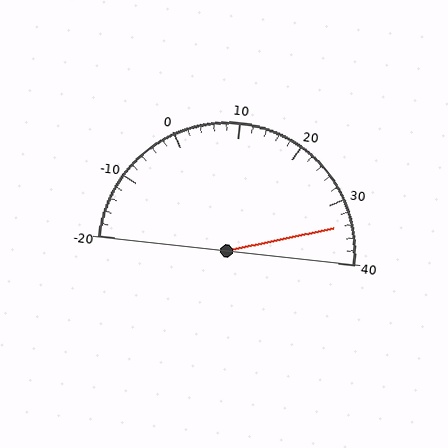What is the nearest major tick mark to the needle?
The nearest major tick mark is 30.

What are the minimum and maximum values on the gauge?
The gauge ranges from -20 to 40.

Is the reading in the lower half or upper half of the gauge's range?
The reading is in the upper half of the range (-20 to 40).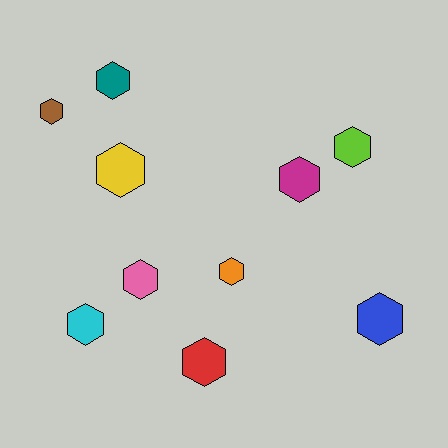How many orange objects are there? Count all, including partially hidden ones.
There is 1 orange object.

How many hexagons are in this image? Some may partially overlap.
There are 10 hexagons.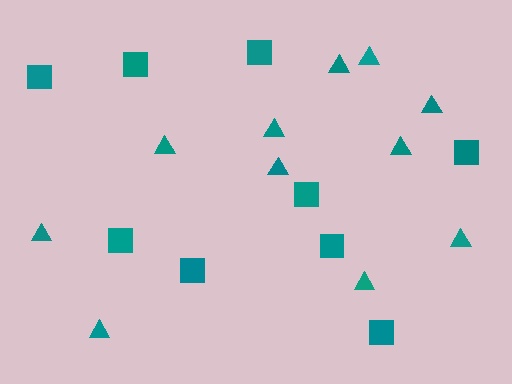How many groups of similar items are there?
There are 2 groups: one group of triangles (11) and one group of squares (9).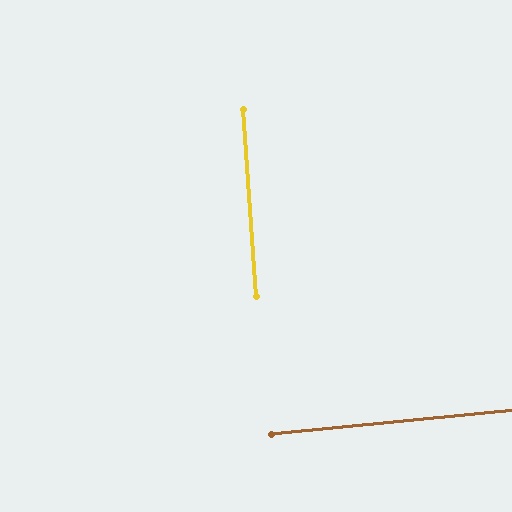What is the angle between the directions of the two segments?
Approximately 88 degrees.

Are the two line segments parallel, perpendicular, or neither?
Perpendicular — they meet at approximately 88°.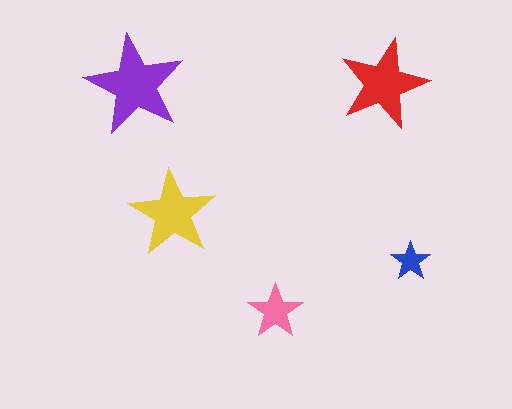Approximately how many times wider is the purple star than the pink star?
About 2 times wider.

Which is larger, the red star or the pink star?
The red one.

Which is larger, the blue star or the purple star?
The purple one.